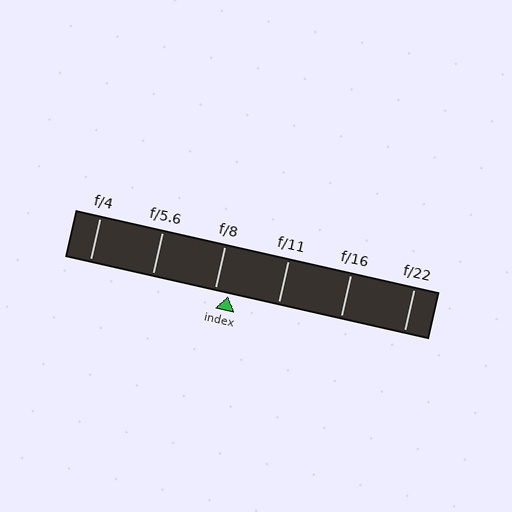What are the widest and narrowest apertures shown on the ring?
The widest aperture shown is f/4 and the narrowest is f/22.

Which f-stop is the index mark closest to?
The index mark is closest to f/8.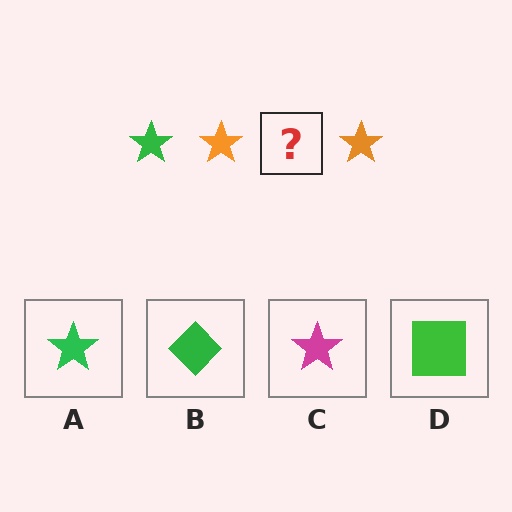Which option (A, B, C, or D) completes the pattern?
A.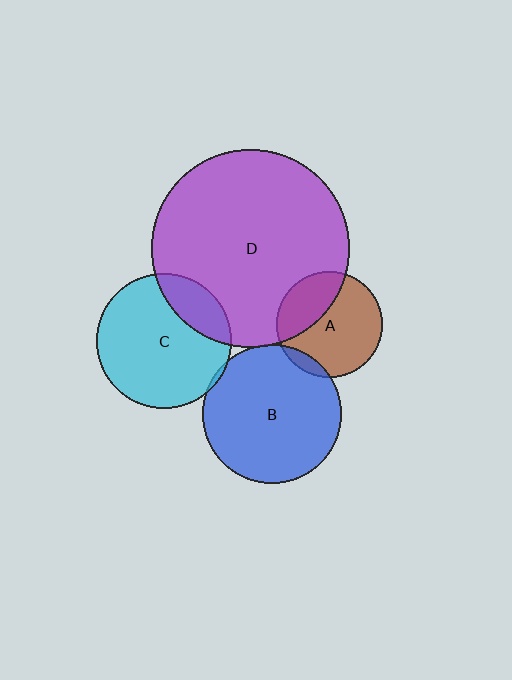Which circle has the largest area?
Circle D (purple).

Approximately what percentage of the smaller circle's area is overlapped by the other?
Approximately 20%.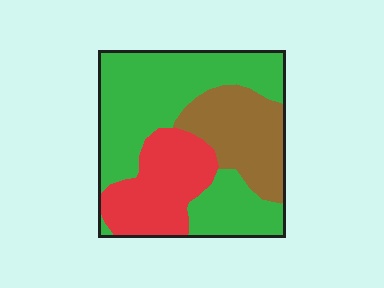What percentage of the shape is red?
Red covers around 25% of the shape.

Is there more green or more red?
Green.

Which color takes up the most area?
Green, at roughly 55%.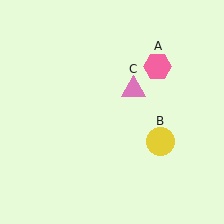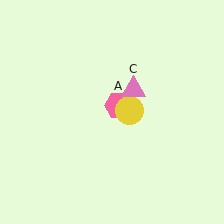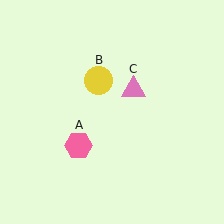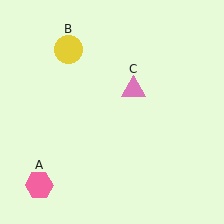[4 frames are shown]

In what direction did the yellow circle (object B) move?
The yellow circle (object B) moved up and to the left.